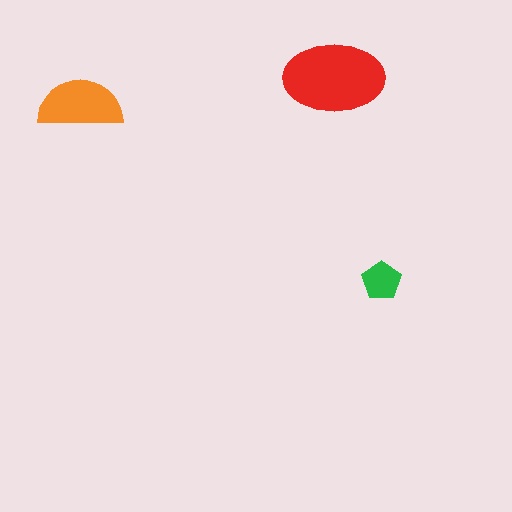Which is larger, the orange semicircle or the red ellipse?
The red ellipse.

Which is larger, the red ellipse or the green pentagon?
The red ellipse.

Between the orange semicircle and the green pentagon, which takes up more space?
The orange semicircle.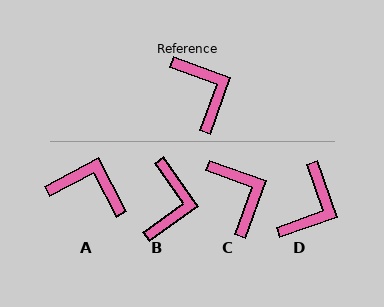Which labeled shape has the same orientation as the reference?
C.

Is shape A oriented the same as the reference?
No, it is off by about 48 degrees.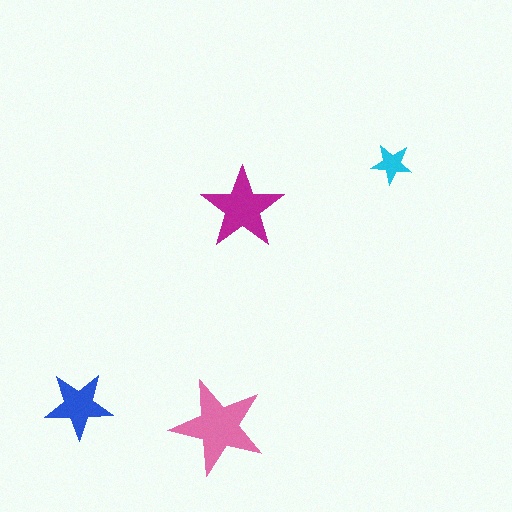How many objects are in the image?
There are 4 objects in the image.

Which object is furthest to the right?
The cyan star is rightmost.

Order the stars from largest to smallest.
the pink one, the magenta one, the blue one, the cyan one.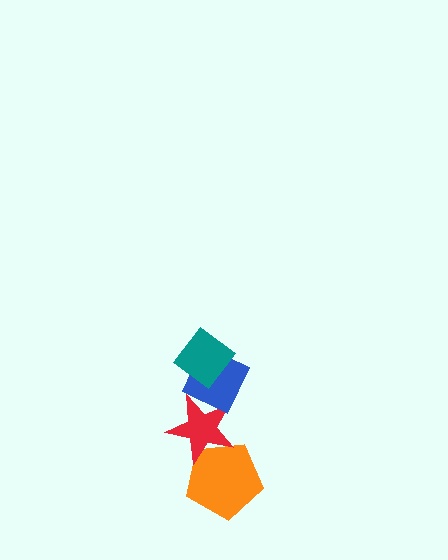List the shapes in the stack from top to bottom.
From top to bottom: the teal diamond, the blue diamond, the red star, the orange pentagon.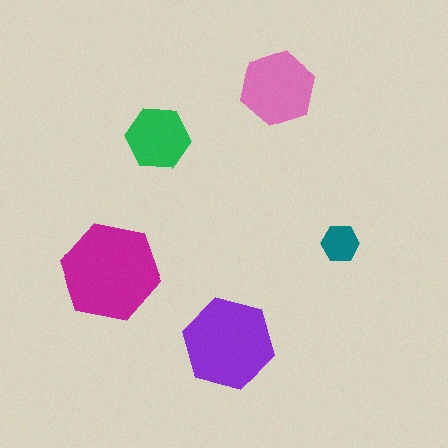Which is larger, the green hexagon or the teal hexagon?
The green one.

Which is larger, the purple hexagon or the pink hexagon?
The purple one.